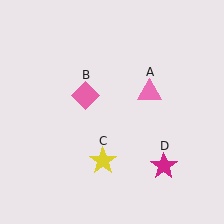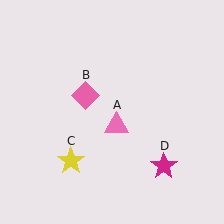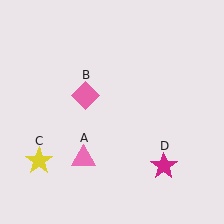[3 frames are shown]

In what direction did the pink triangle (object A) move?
The pink triangle (object A) moved down and to the left.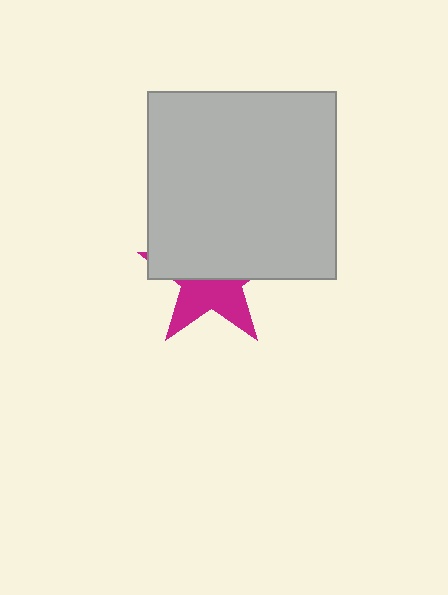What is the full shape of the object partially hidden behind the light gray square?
The partially hidden object is a magenta star.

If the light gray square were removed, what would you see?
You would see the complete magenta star.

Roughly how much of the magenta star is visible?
A small part of it is visible (roughly 44%).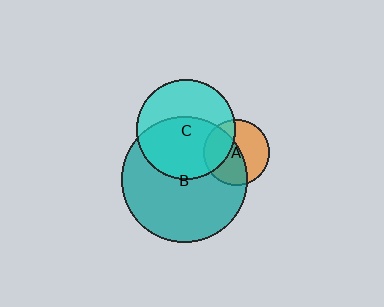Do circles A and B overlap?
Yes.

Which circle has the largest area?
Circle B (teal).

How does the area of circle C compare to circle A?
Approximately 2.2 times.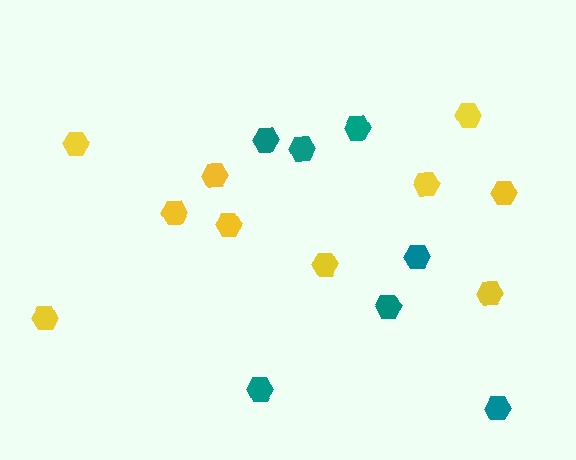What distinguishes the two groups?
There are 2 groups: one group of yellow hexagons (10) and one group of teal hexagons (7).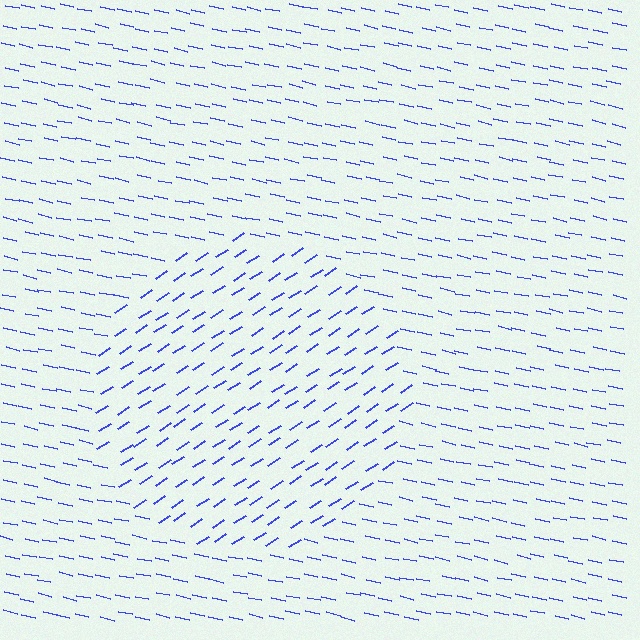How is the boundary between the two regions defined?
The boundary is defined purely by a change in line orientation (approximately 45 degrees difference). All lines are the same color and thickness.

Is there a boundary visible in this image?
Yes, there is a texture boundary formed by a change in line orientation.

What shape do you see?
I see a circle.